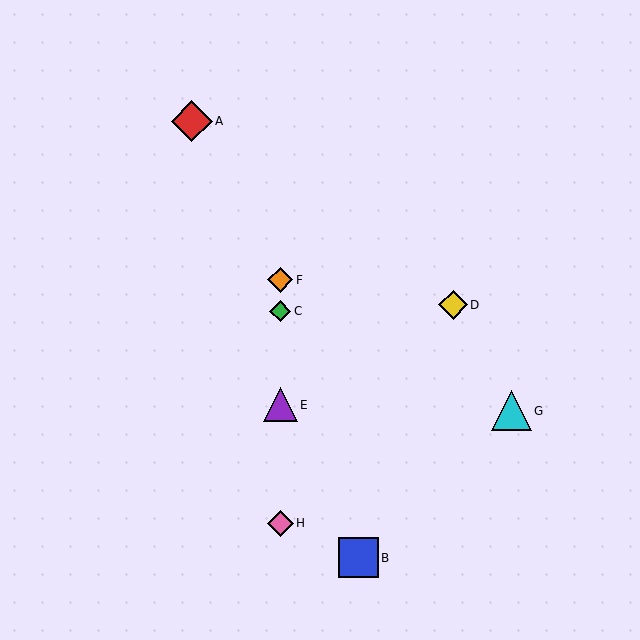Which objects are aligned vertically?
Objects C, E, F, H are aligned vertically.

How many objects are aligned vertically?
4 objects (C, E, F, H) are aligned vertically.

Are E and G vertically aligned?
No, E is at x≈280 and G is at x≈511.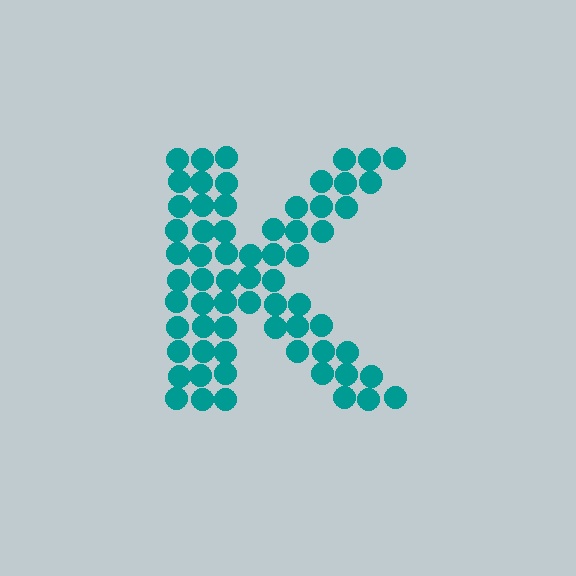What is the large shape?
The large shape is the letter K.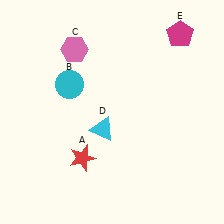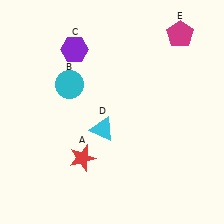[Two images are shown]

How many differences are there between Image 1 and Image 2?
There is 1 difference between the two images.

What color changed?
The hexagon (C) changed from pink in Image 1 to purple in Image 2.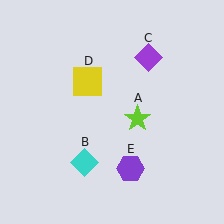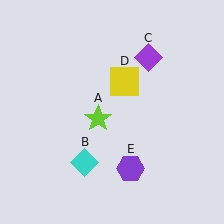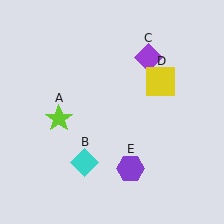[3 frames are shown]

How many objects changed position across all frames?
2 objects changed position: lime star (object A), yellow square (object D).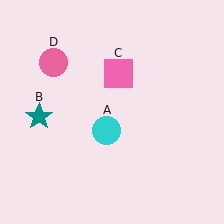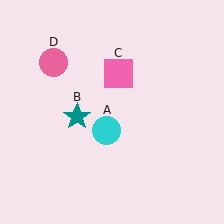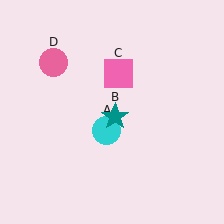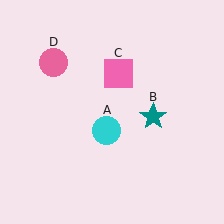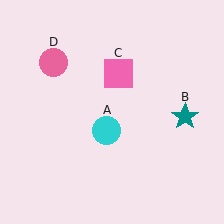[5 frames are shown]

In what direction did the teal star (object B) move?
The teal star (object B) moved right.